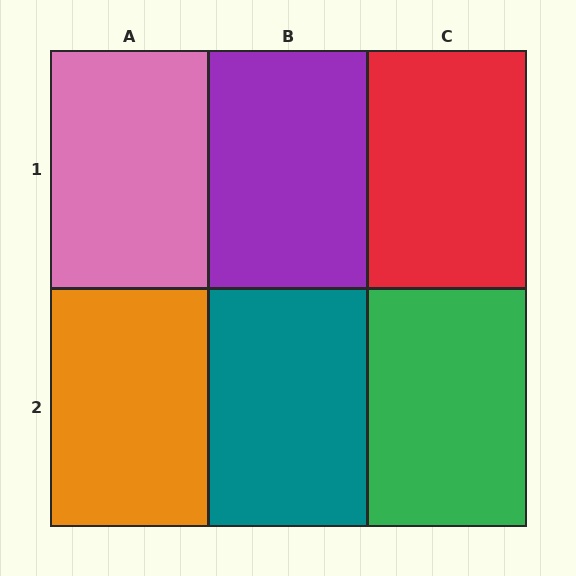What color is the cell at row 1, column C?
Red.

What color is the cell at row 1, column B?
Purple.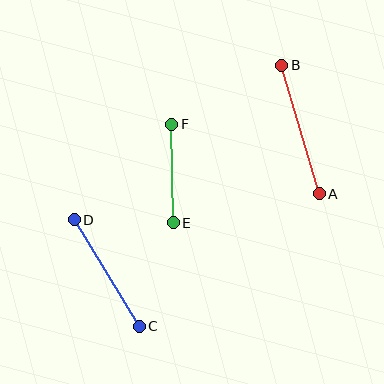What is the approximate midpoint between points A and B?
The midpoint is at approximately (300, 130) pixels.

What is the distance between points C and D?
The distance is approximately 124 pixels.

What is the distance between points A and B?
The distance is approximately 134 pixels.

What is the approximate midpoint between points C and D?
The midpoint is at approximately (107, 273) pixels.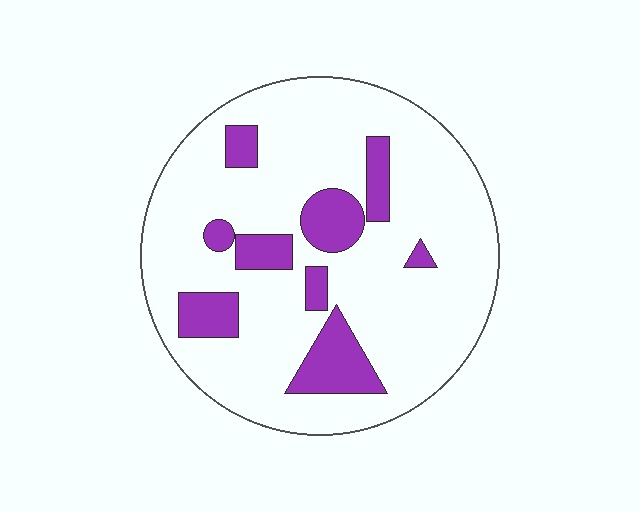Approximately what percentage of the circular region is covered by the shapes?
Approximately 20%.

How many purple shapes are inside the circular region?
9.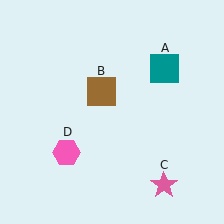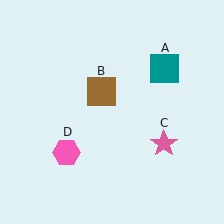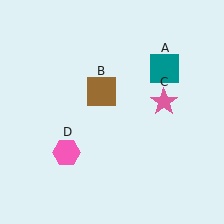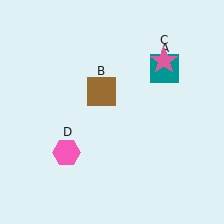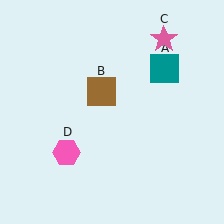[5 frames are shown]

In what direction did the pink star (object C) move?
The pink star (object C) moved up.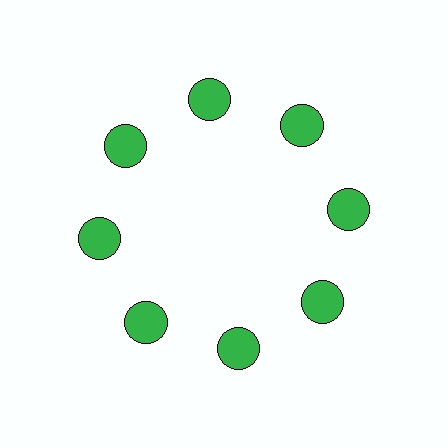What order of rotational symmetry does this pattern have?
This pattern has 8-fold rotational symmetry.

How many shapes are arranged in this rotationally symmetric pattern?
There are 8 shapes, arranged in 8 groups of 1.